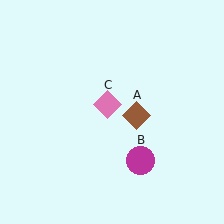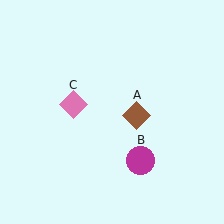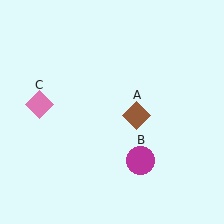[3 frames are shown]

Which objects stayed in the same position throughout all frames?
Brown diamond (object A) and magenta circle (object B) remained stationary.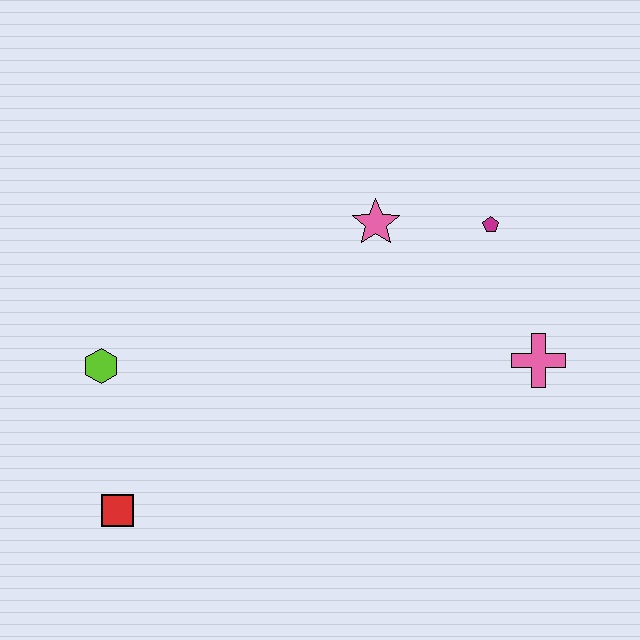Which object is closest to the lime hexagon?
The red square is closest to the lime hexagon.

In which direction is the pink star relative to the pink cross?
The pink star is to the left of the pink cross.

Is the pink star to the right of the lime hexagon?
Yes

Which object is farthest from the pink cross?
The red square is farthest from the pink cross.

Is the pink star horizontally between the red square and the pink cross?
Yes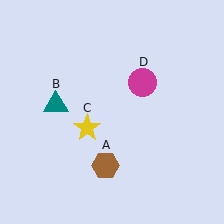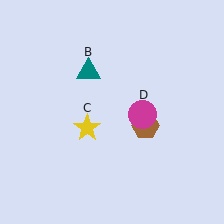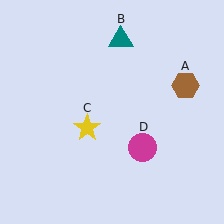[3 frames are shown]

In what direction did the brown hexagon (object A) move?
The brown hexagon (object A) moved up and to the right.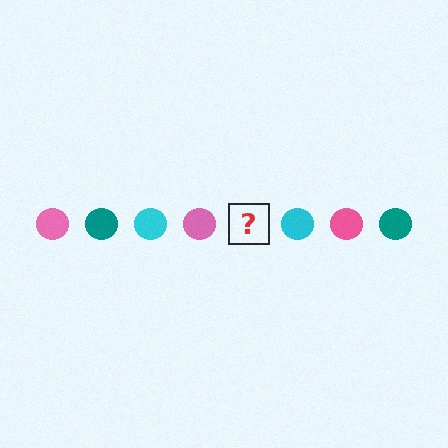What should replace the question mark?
The question mark should be replaced with a teal circle.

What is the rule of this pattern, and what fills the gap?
The rule is that the pattern cycles through pink, teal, cyan circles. The gap should be filled with a teal circle.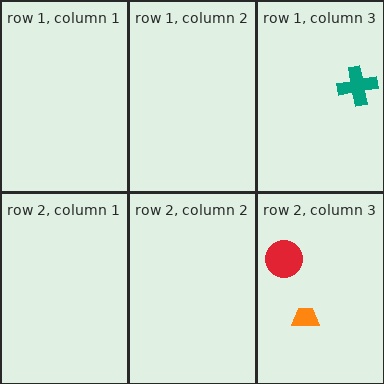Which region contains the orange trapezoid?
The row 2, column 3 region.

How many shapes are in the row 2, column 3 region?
2.